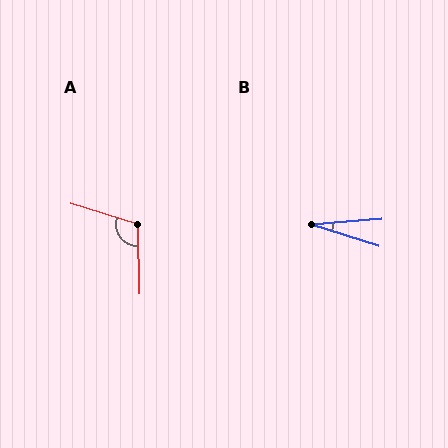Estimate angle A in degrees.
Approximately 109 degrees.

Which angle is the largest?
A, at approximately 109 degrees.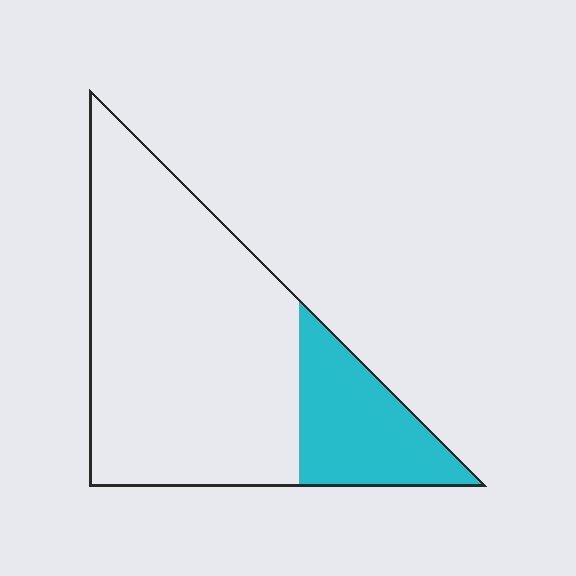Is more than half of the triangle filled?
No.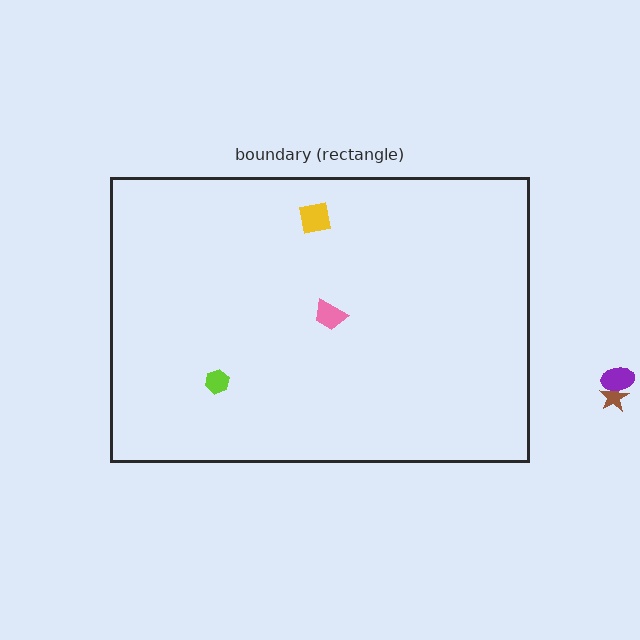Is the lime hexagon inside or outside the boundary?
Inside.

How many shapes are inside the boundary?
3 inside, 2 outside.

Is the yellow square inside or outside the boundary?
Inside.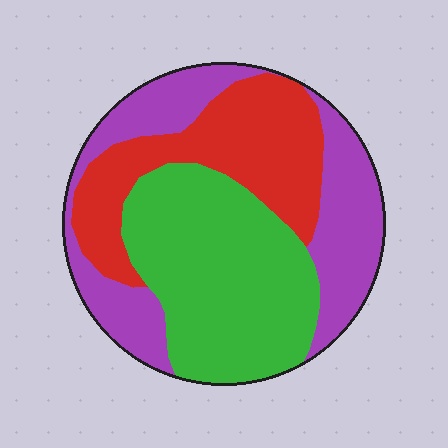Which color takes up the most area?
Green, at roughly 40%.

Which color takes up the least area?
Red, at roughly 30%.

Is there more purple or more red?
Purple.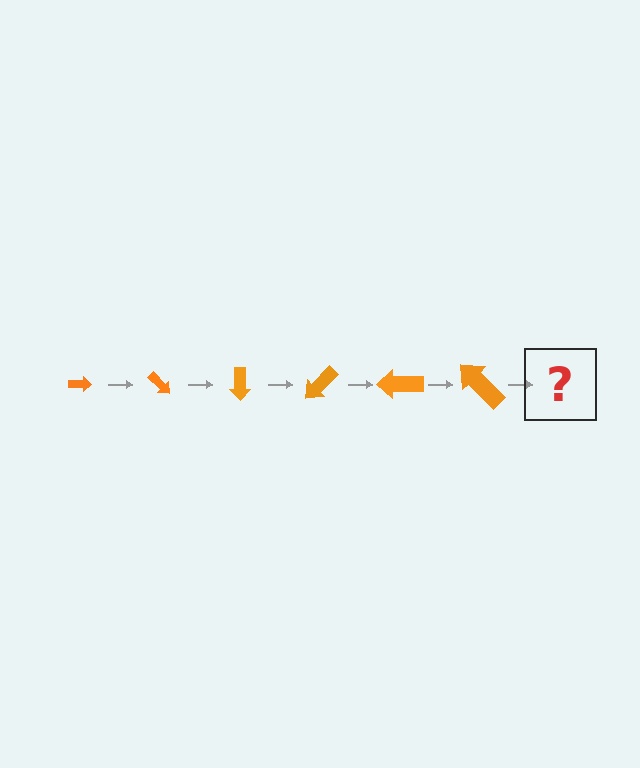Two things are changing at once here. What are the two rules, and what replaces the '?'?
The two rules are that the arrow grows larger each step and it rotates 45 degrees each step. The '?' should be an arrow, larger than the previous one and rotated 270 degrees from the start.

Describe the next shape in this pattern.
It should be an arrow, larger than the previous one and rotated 270 degrees from the start.